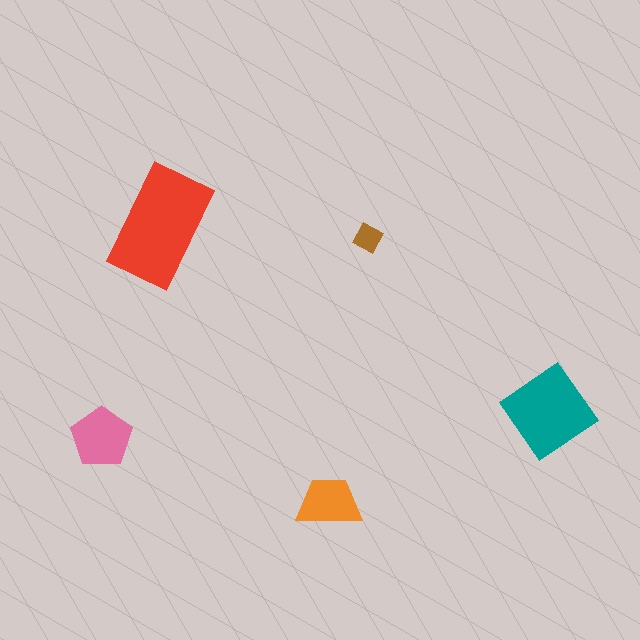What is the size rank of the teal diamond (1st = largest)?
2nd.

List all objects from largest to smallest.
The red rectangle, the teal diamond, the pink pentagon, the orange trapezoid, the brown diamond.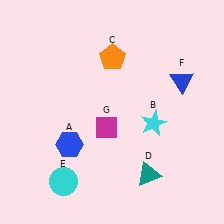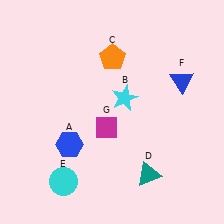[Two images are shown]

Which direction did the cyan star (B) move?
The cyan star (B) moved left.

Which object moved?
The cyan star (B) moved left.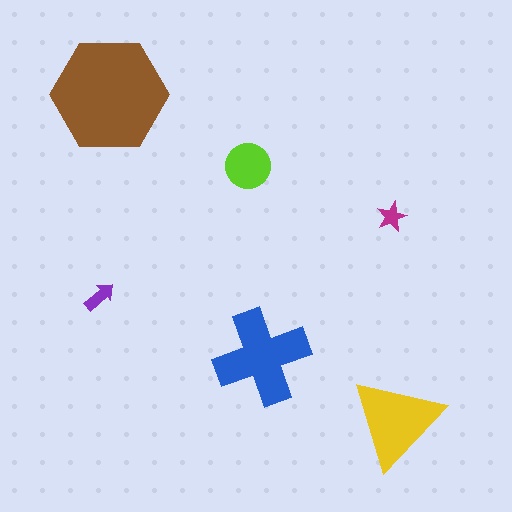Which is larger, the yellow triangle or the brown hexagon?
The brown hexagon.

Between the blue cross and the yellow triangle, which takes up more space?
The blue cross.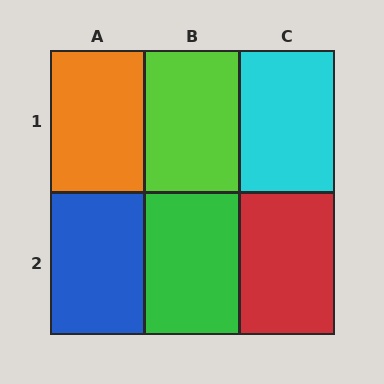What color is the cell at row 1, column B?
Lime.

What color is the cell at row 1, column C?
Cyan.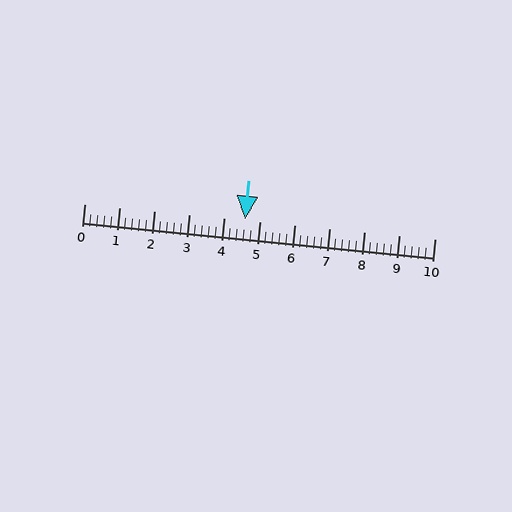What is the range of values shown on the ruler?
The ruler shows values from 0 to 10.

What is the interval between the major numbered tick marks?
The major tick marks are spaced 1 units apart.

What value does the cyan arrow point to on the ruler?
The cyan arrow points to approximately 4.6.